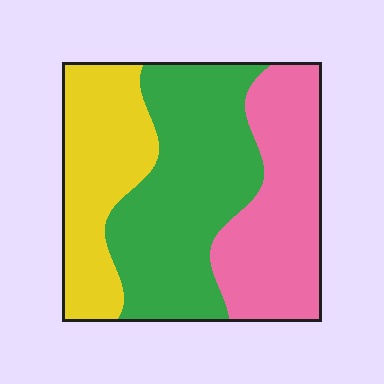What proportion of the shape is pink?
Pink takes up between a sixth and a third of the shape.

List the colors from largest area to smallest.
From largest to smallest: green, pink, yellow.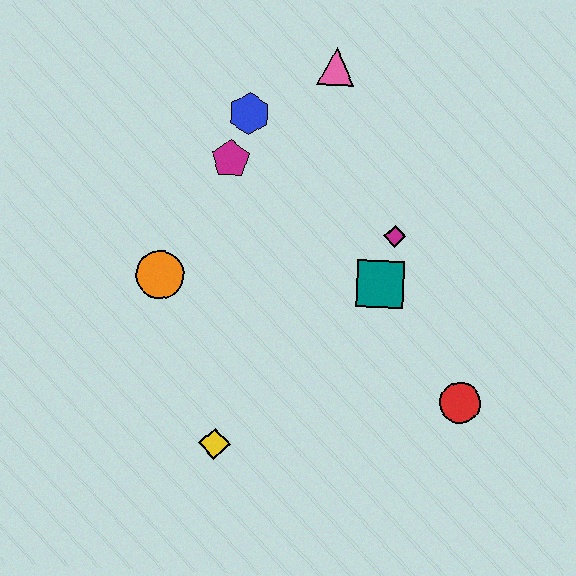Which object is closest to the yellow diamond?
The orange circle is closest to the yellow diamond.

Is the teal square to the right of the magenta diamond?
No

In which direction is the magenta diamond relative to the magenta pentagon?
The magenta diamond is to the right of the magenta pentagon.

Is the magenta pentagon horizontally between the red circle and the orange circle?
Yes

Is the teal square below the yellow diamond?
No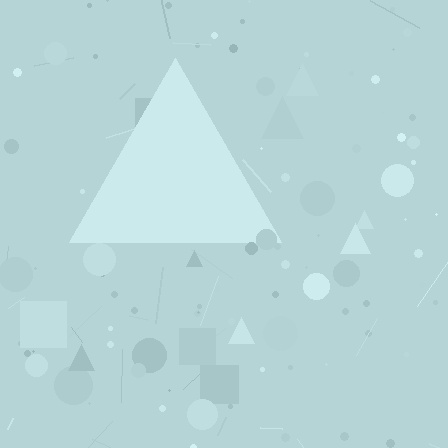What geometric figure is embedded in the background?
A triangle is embedded in the background.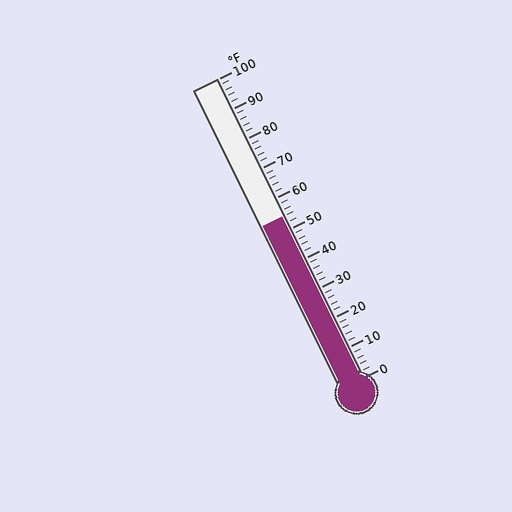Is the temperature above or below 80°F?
The temperature is below 80°F.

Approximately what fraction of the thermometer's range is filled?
The thermometer is filled to approximately 55% of its range.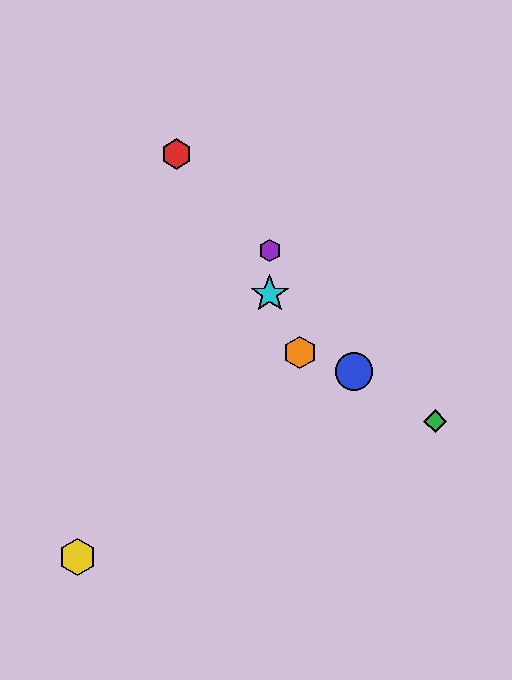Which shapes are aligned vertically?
The purple hexagon, the cyan star are aligned vertically.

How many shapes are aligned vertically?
2 shapes (the purple hexagon, the cyan star) are aligned vertically.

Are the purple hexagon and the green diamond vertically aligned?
No, the purple hexagon is at x≈270 and the green diamond is at x≈435.